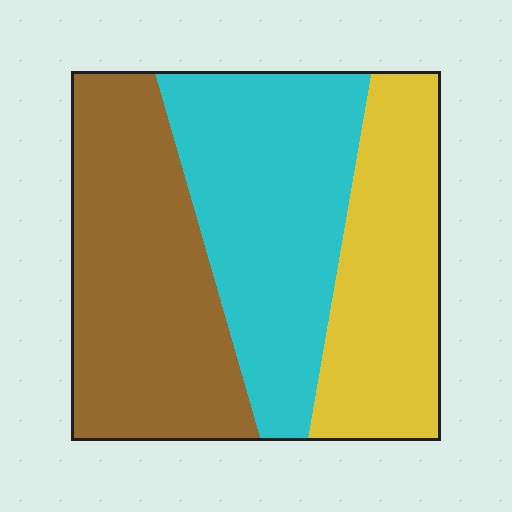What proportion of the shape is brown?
Brown takes up between a third and a half of the shape.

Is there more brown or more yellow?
Brown.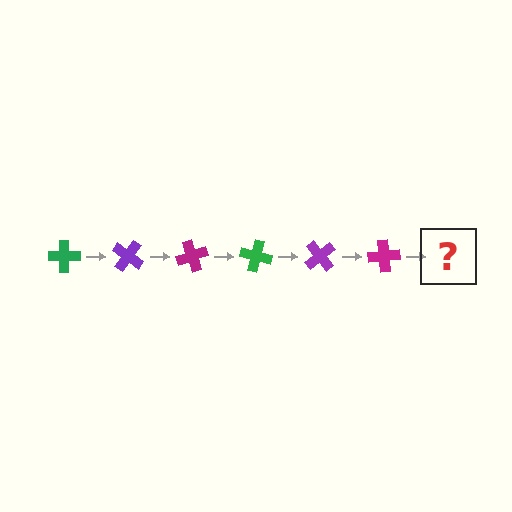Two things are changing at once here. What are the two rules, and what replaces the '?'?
The two rules are that it rotates 35 degrees each step and the color cycles through green, purple, and magenta. The '?' should be a green cross, rotated 210 degrees from the start.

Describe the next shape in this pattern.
It should be a green cross, rotated 210 degrees from the start.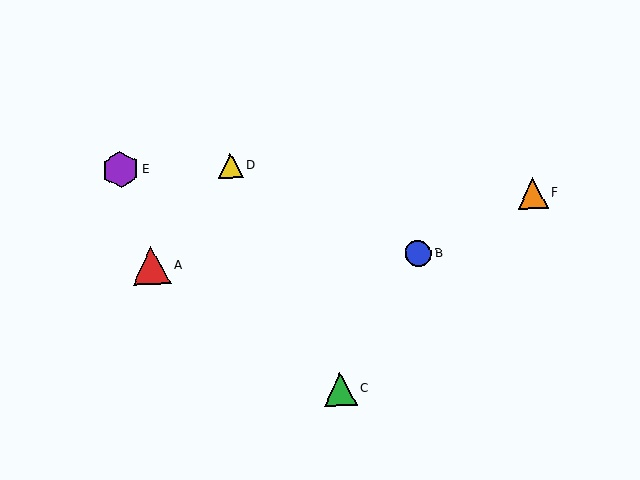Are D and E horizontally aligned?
Yes, both are at y≈165.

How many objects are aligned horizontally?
2 objects (D, E) are aligned horizontally.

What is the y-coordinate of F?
Object F is at y≈193.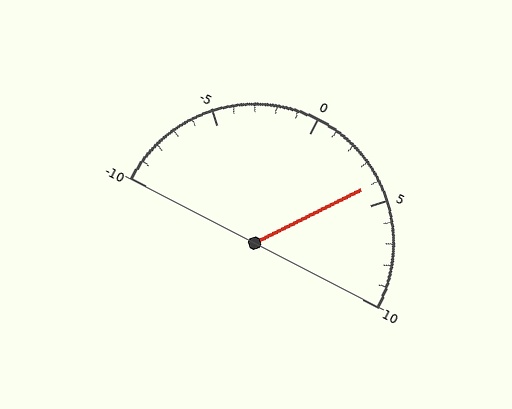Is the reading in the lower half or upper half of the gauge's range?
The reading is in the upper half of the range (-10 to 10).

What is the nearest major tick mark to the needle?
The nearest major tick mark is 5.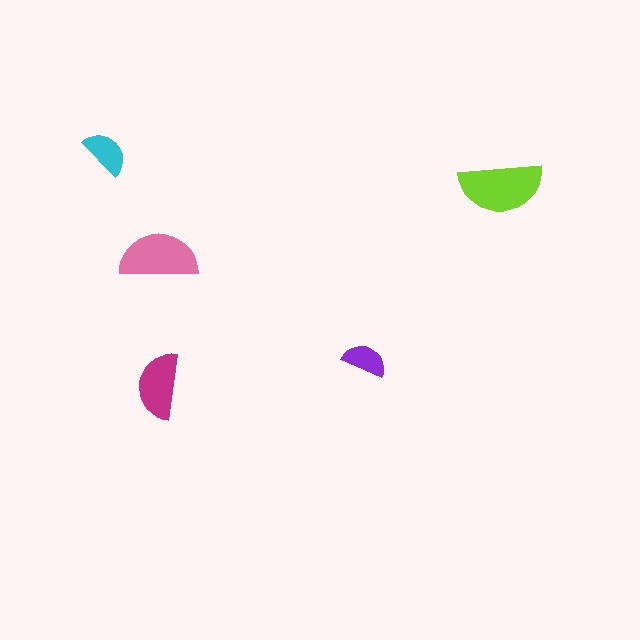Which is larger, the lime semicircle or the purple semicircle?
The lime one.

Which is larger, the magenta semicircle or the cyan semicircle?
The magenta one.